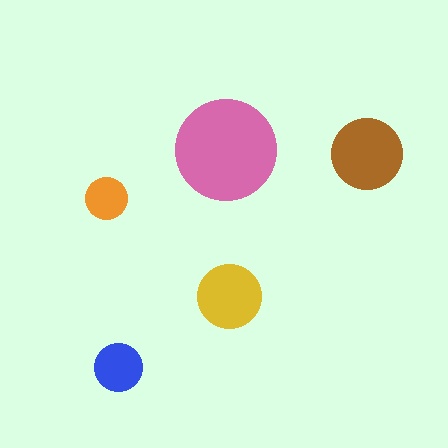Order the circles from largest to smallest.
the pink one, the brown one, the yellow one, the blue one, the orange one.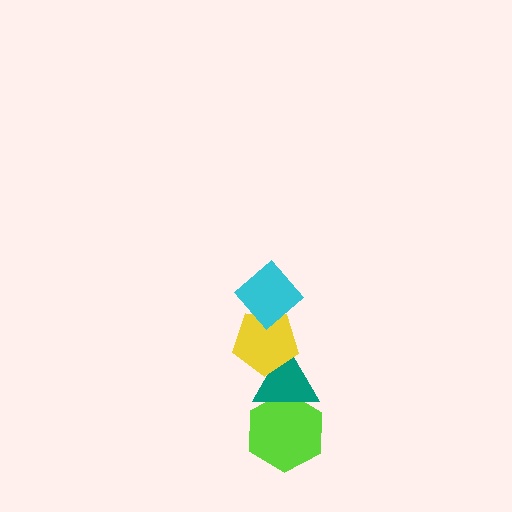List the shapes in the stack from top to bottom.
From top to bottom: the cyan diamond, the yellow pentagon, the teal triangle, the lime hexagon.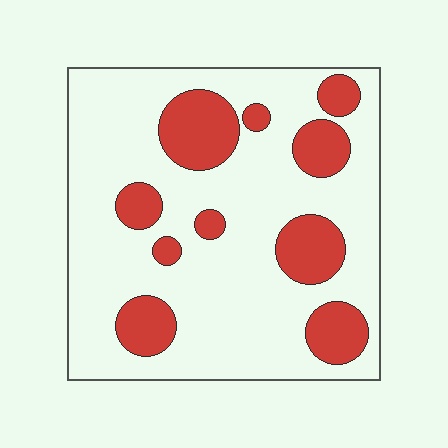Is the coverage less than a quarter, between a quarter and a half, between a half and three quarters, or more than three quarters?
Less than a quarter.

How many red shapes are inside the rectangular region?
10.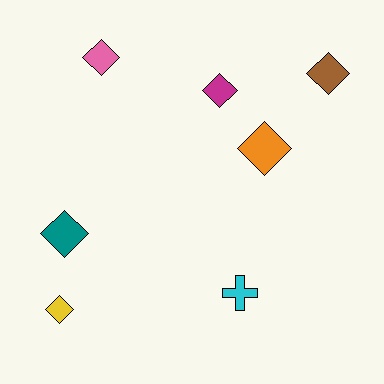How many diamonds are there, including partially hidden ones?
There are 6 diamonds.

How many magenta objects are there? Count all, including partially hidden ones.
There is 1 magenta object.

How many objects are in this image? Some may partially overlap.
There are 7 objects.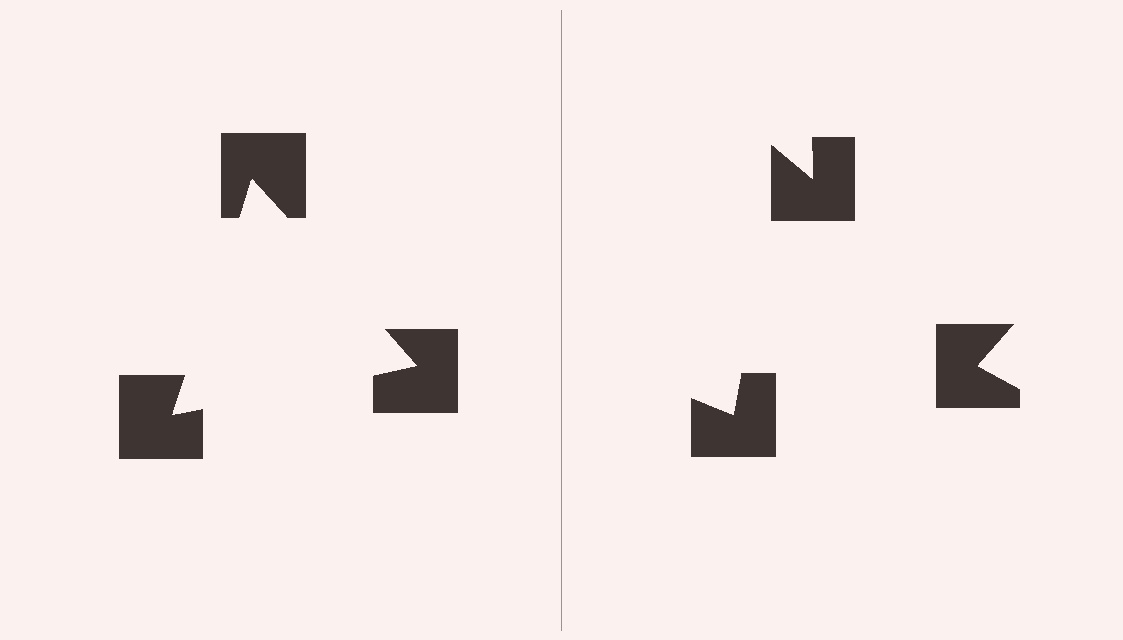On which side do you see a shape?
An illusory triangle appears on the left side. On the right side the wedge cuts are rotated, so no coherent shape forms.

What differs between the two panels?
The notched squares are positioned identically on both sides; only the wedge orientations differ. On the left they align to a triangle; on the right they are misaligned.